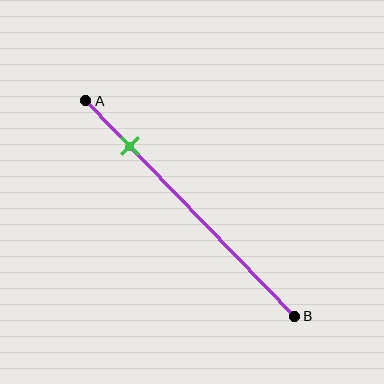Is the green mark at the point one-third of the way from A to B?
No, the mark is at about 20% from A, not at the 33% one-third point.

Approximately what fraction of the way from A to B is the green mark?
The green mark is approximately 20% of the way from A to B.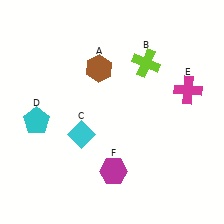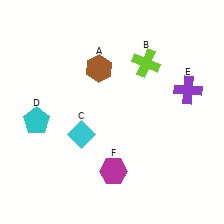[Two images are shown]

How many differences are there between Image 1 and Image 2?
There is 1 difference between the two images.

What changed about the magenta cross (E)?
In Image 1, E is magenta. In Image 2, it changed to purple.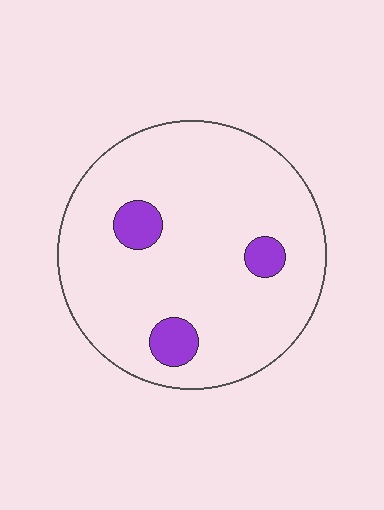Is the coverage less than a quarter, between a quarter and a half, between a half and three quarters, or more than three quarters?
Less than a quarter.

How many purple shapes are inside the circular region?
3.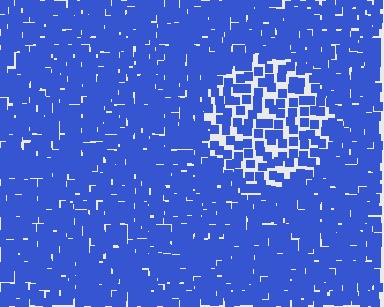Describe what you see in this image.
The image contains small blue elements arranged at two different densities. A circle-shaped region is visible where the elements are less densely packed than the surrounding area.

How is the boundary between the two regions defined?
The boundary is defined by a change in element density (approximately 2.0x ratio). All elements are the same color, size, and shape.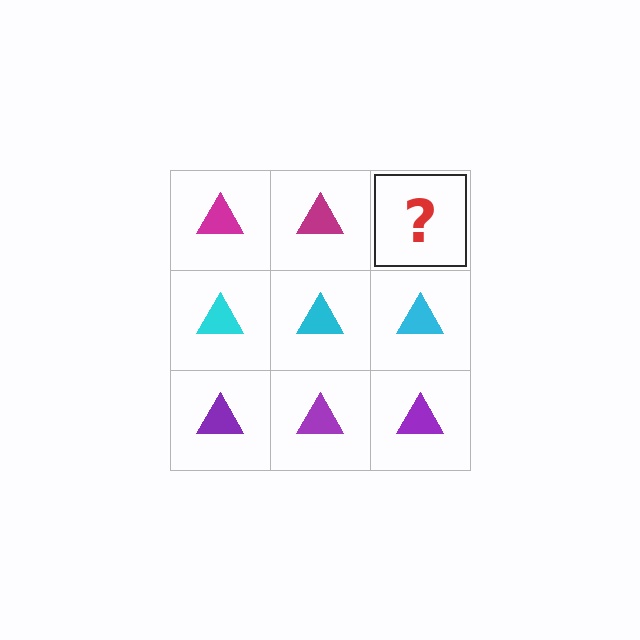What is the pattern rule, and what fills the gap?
The rule is that each row has a consistent color. The gap should be filled with a magenta triangle.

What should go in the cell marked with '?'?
The missing cell should contain a magenta triangle.